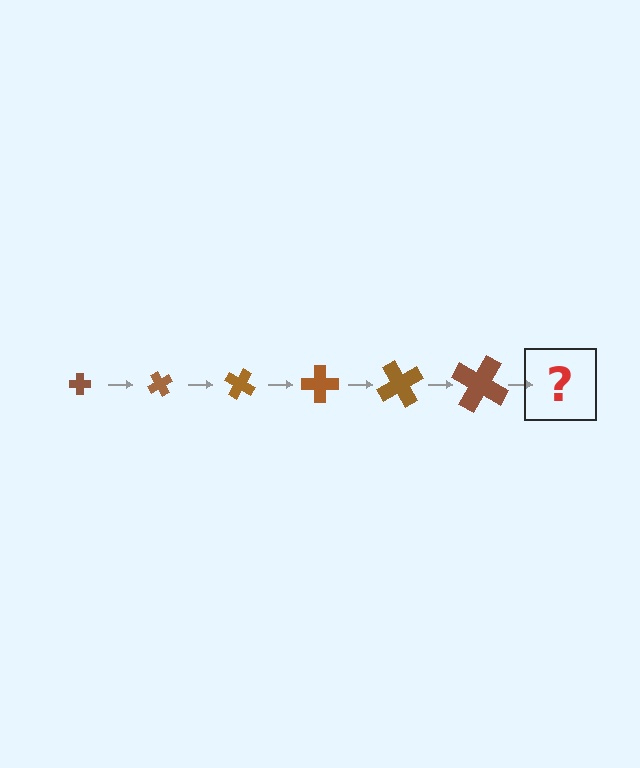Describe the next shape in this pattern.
It should be a cross, larger than the previous one and rotated 360 degrees from the start.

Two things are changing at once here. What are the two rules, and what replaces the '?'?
The two rules are that the cross grows larger each step and it rotates 60 degrees each step. The '?' should be a cross, larger than the previous one and rotated 360 degrees from the start.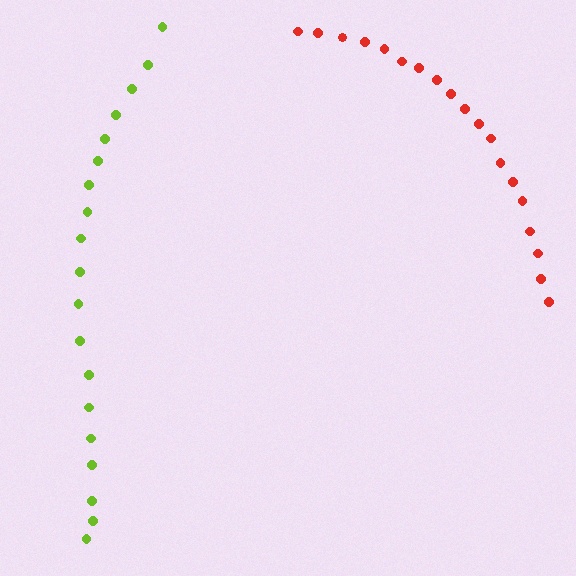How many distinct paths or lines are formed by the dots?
There are 2 distinct paths.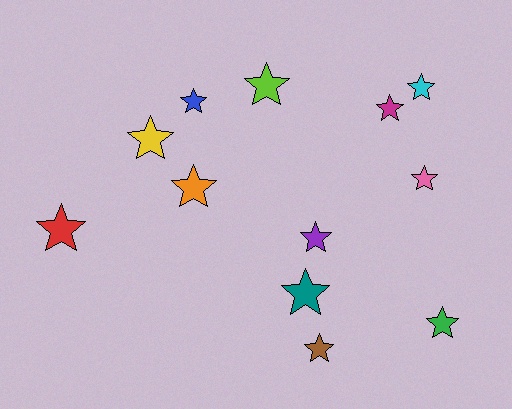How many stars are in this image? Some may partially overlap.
There are 12 stars.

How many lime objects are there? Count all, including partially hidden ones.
There is 1 lime object.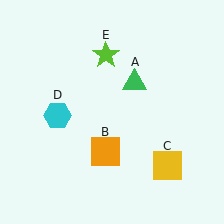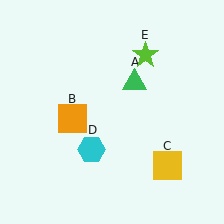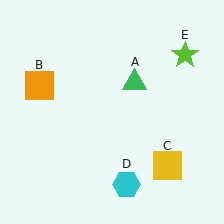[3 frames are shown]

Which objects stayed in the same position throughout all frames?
Green triangle (object A) and yellow square (object C) remained stationary.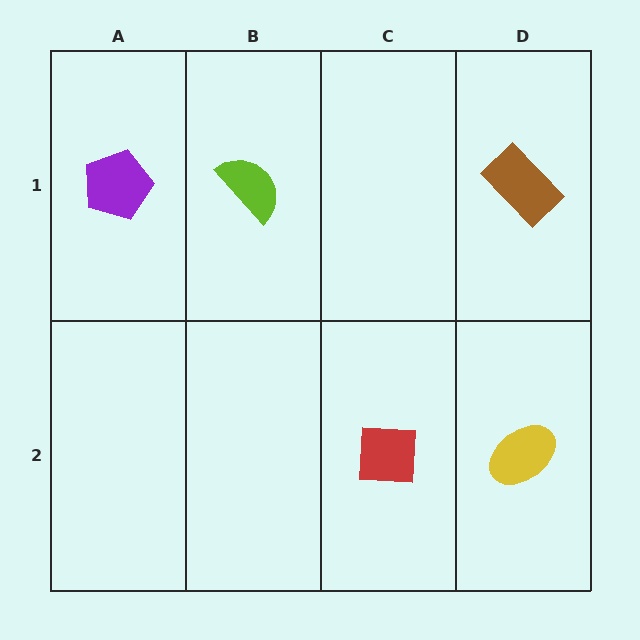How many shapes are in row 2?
2 shapes.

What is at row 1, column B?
A lime semicircle.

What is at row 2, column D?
A yellow ellipse.